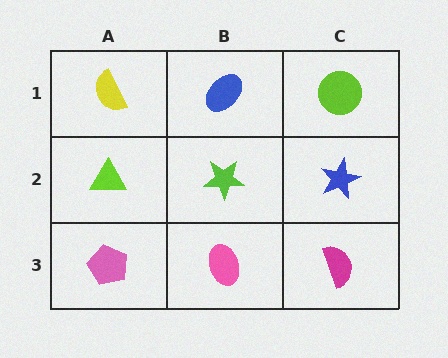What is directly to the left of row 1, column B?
A yellow semicircle.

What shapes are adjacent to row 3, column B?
A lime star (row 2, column B), a pink pentagon (row 3, column A), a magenta semicircle (row 3, column C).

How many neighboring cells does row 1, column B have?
3.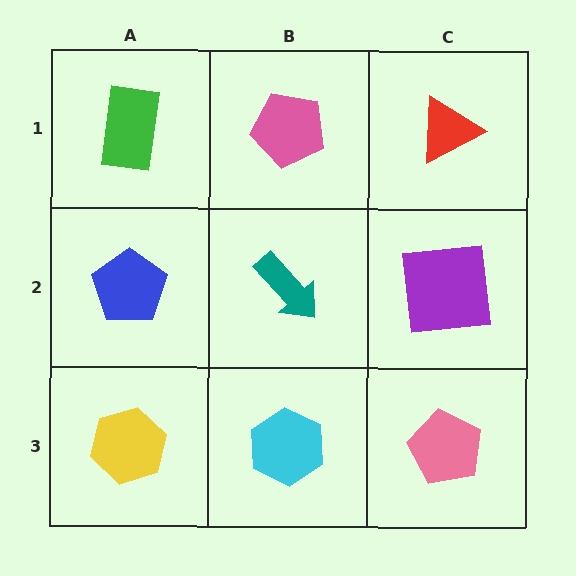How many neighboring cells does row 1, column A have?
2.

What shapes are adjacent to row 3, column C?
A purple square (row 2, column C), a cyan hexagon (row 3, column B).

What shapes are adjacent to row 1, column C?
A purple square (row 2, column C), a pink pentagon (row 1, column B).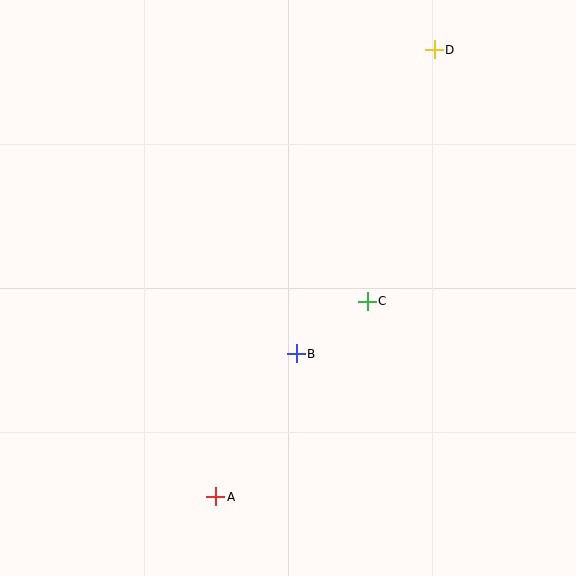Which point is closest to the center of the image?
Point B at (296, 354) is closest to the center.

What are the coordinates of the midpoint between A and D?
The midpoint between A and D is at (325, 273).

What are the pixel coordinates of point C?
Point C is at (367, 301).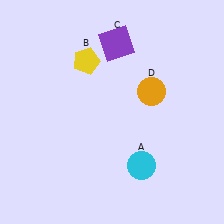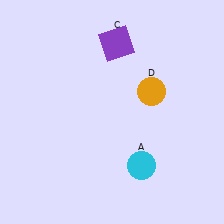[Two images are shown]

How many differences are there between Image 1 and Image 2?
There is 1 difference between the two images.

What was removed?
The yellow pentagon (B) was removed in Image 2.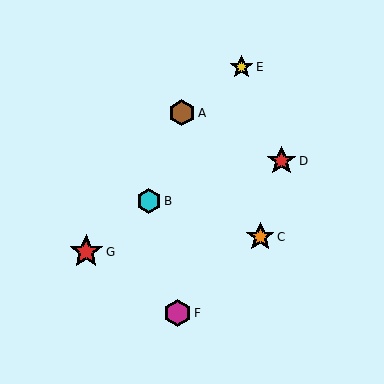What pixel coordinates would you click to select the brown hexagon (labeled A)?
Click at (182, 113) to select the brown hexagon A.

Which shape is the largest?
The red star (labeled G) is the largest.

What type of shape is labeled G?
Shape G is a red star.